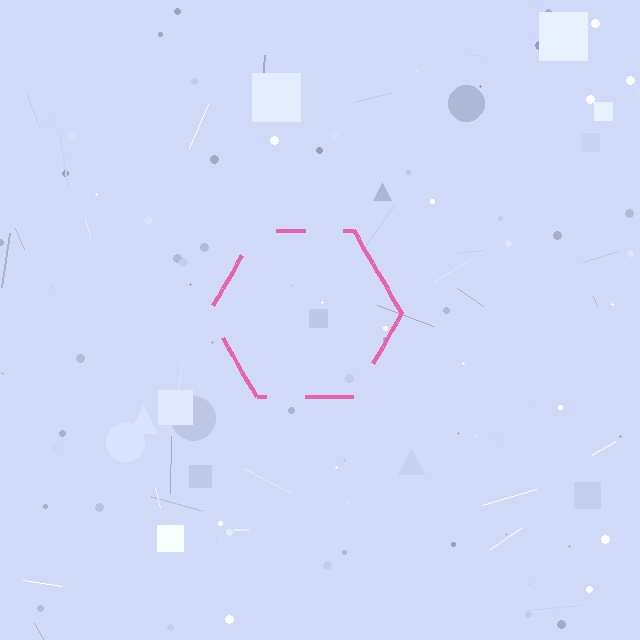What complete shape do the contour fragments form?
The contour fragments form a hexagon.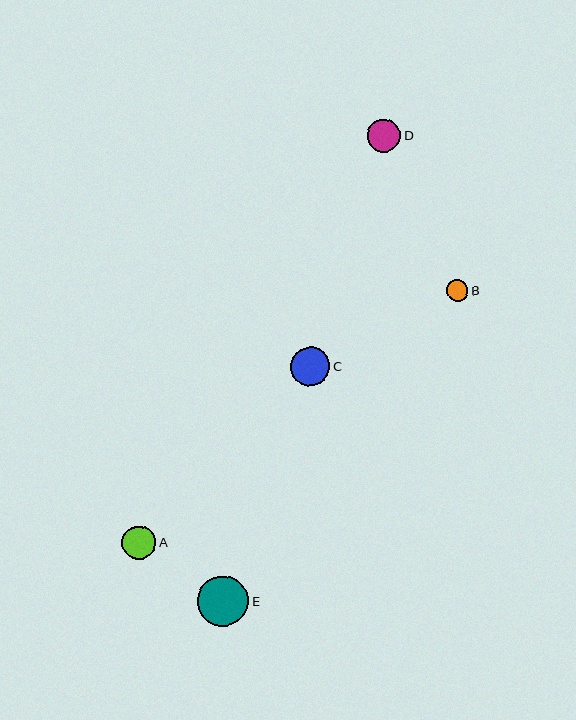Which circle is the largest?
Circle E is the largest with a size of approximately 51 pixels.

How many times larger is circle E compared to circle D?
Circle E is approximately 1.5 times the size of circle D.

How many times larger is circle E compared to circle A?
Circle E is approximately 1.5 times the size of circle A.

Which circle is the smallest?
Circle B is the smallest with a size of approximately 22 pixels.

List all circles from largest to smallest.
From largest to smallest: E, C, A, D, B.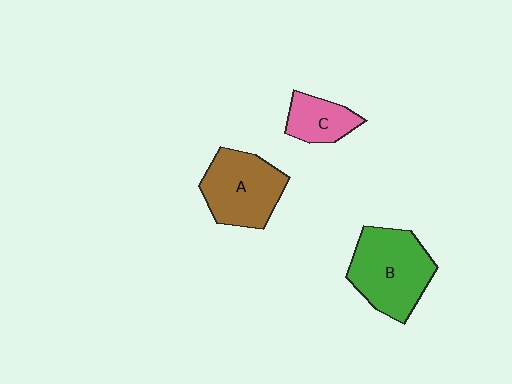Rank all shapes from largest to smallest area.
From largest to smallest: B (green), A (brown), C (pink).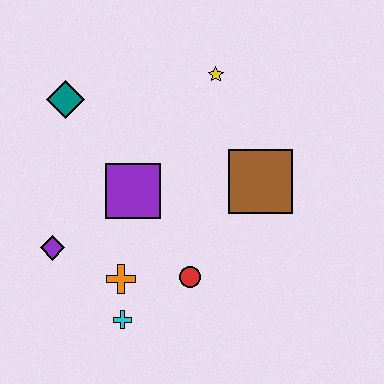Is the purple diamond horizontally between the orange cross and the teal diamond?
No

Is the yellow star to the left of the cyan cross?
No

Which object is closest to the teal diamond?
The purple square is closest to the teal diamond.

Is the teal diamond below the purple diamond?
No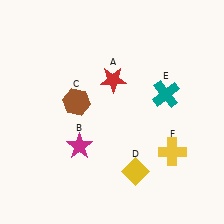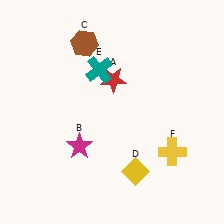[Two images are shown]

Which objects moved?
The objects that moved are: the brown hexagon (C), the teal cross (E).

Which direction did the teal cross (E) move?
The teal cross (E) moved left.